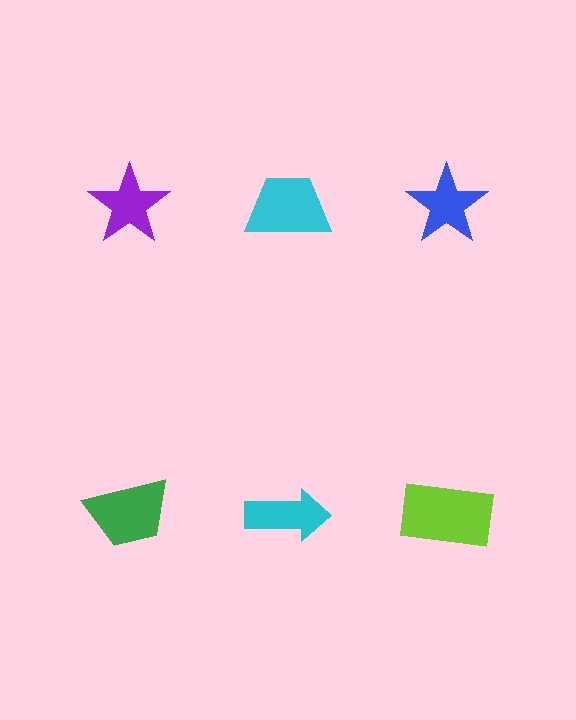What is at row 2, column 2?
A cyan arrow.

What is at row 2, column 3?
A lime rectangle.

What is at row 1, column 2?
A cyan trapezoid.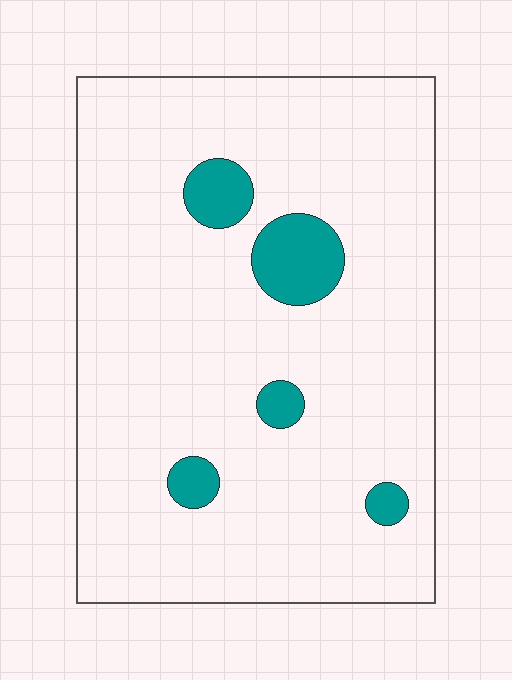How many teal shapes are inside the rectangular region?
5.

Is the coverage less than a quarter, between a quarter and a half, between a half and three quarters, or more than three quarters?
Less than a quarter.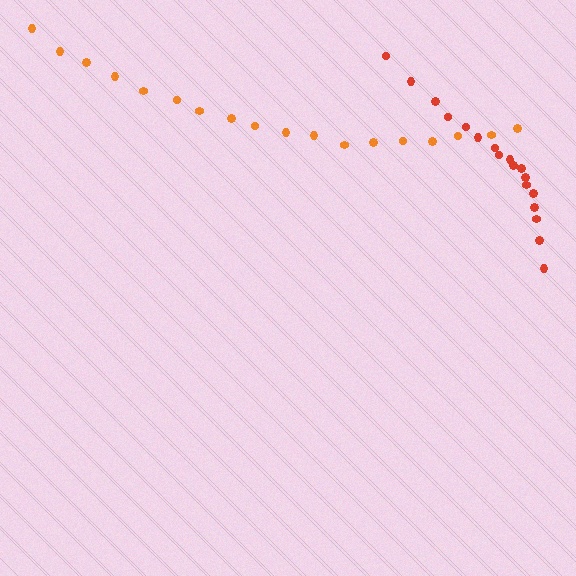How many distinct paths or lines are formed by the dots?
There are 2 distinct paths.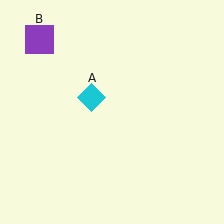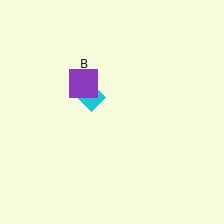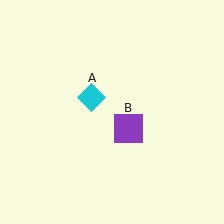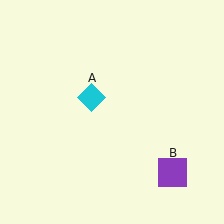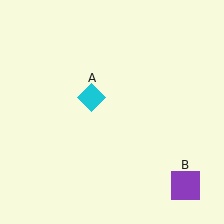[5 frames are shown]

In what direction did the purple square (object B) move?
The purple square (object B) moved down and to the right.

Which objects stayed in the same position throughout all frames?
Cyan diamond (object A) remained stationary.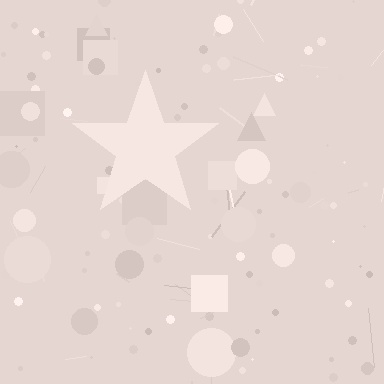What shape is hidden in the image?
A star is hidden in the image.